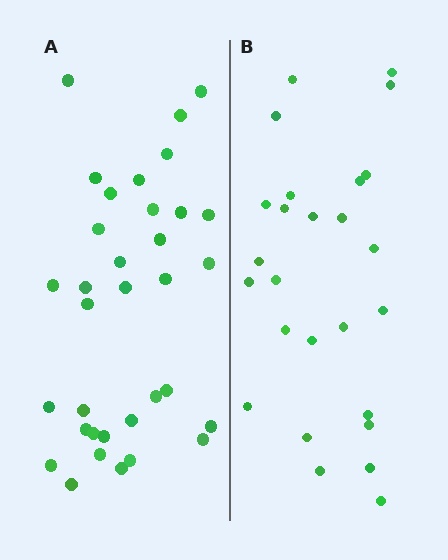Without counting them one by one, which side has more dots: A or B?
Region A (the left region) has more dots.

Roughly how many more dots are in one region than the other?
Region A has roughly 8 or so more dots than region B.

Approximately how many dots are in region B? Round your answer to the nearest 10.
About 30 dots. (The exact count is 26, which rounds to 30.)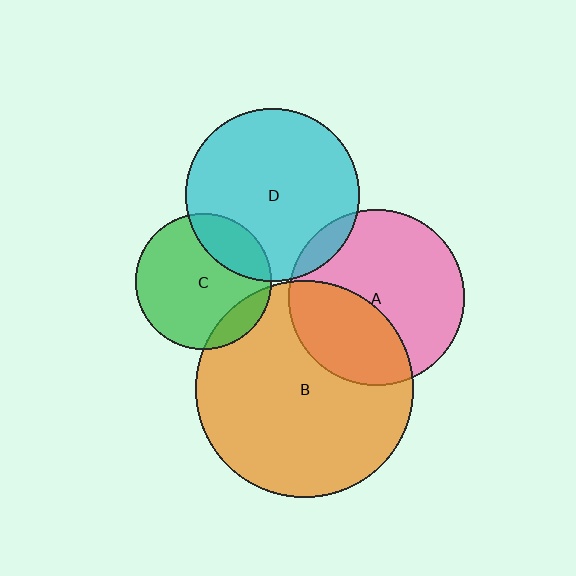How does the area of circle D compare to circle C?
Approximately 1.6 times.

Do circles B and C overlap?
Yes.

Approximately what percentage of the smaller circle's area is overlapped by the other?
Approximately 15%.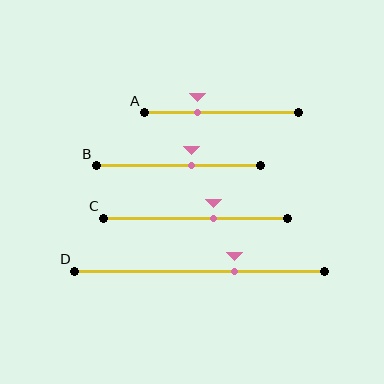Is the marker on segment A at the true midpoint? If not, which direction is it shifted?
No, the marker on segment A is shifted to the left by about 16% of the segment length.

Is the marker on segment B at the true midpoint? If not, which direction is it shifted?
No, the marker on segment B is shifted to the right by about 8% of the segment length.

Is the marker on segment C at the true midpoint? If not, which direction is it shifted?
No, the marker on segment C is shifted to the right by about 10% of the segment length.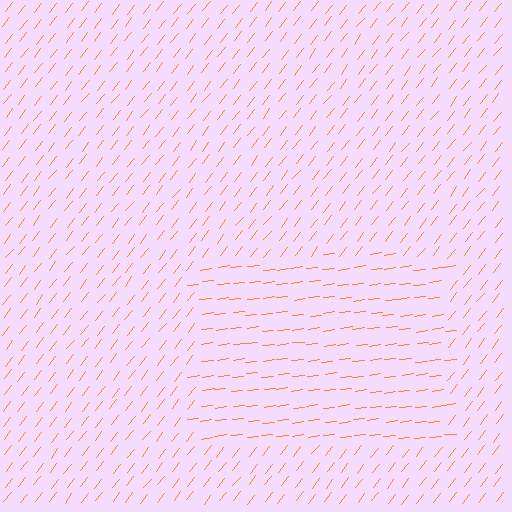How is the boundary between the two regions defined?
The boundary is defined purely by a change in line orientation (approximately 45 degrees difference). All lines are the same color and thickness.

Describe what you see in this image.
The image is filled with small orange line segments. A rectangle region in the image has lines oriented differently from the surrounding lines, creating a visible texture boundary.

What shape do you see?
I see a rectangle.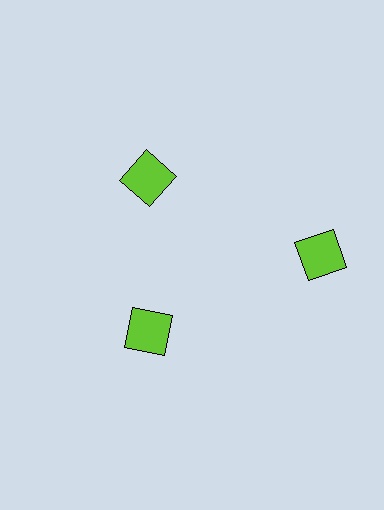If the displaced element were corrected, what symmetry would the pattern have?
It would have 3-fold rotational symmetry — the pattern would map onto itself every 120 degrees.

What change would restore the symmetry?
The symmetry would be restored by moving it inward, back onto the ring so that all 3 squares sit at equal angles and equal distance from the center.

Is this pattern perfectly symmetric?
No. The 3 lime squares are arranged in a ring, but one element near the 3 o'clock position is pushed outward from the center, breaking the 3-fold rotational symmetry.